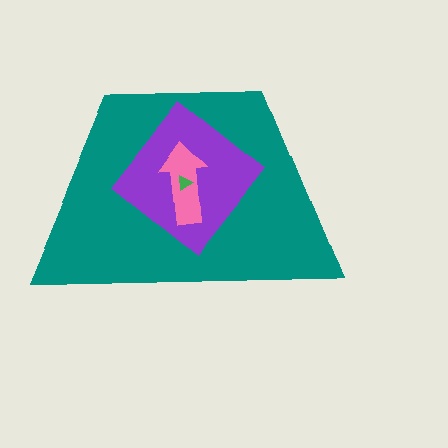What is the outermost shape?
The teal trapezoid.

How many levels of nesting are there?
4.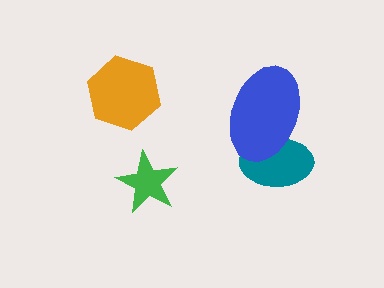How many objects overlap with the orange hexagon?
0 objects overlap with the orange hexagon.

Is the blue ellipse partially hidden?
No, no other shape covers it.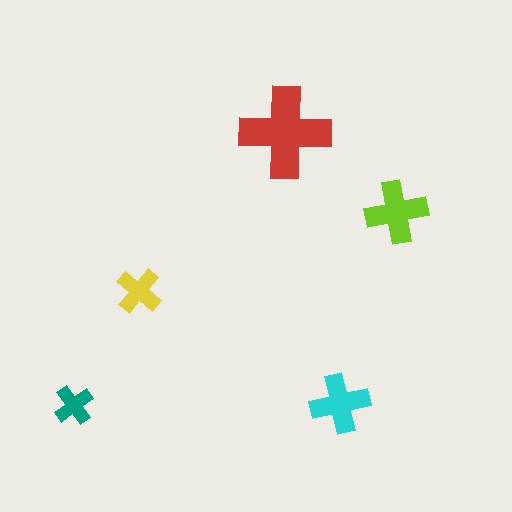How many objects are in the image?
There are 5 objects in the image.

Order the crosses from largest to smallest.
the red one, the lime one, the cyan one, the yellow one, the teal one.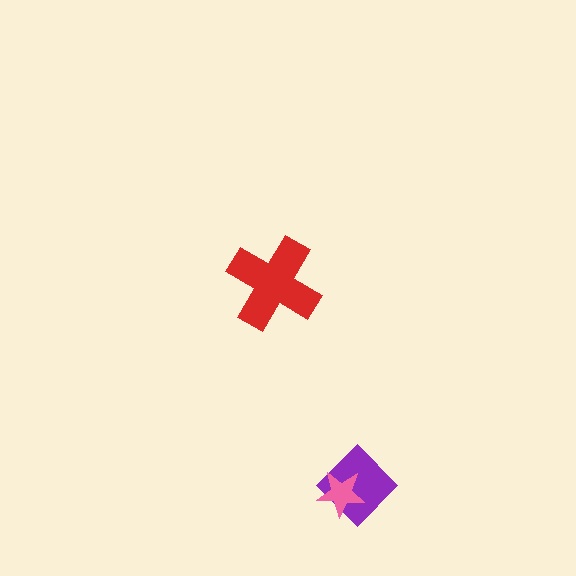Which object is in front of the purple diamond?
The pink star is in front of the purple diamond.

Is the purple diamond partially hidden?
Yes, it is partially covered by another shape.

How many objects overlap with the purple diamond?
1 object overlaps with the purple diamond.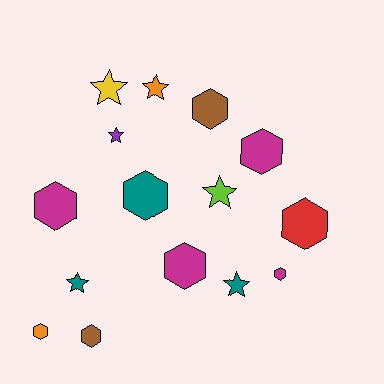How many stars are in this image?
There are 6 stars.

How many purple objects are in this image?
There is 1 purple object.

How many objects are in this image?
There are 15 objects.